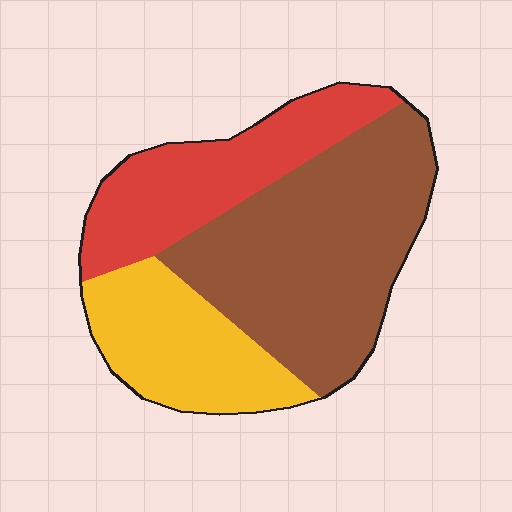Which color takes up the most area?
Brown, at roughly 50%.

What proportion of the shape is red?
Red takes up about one quarter (1/4) of the shape.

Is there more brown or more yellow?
Brown.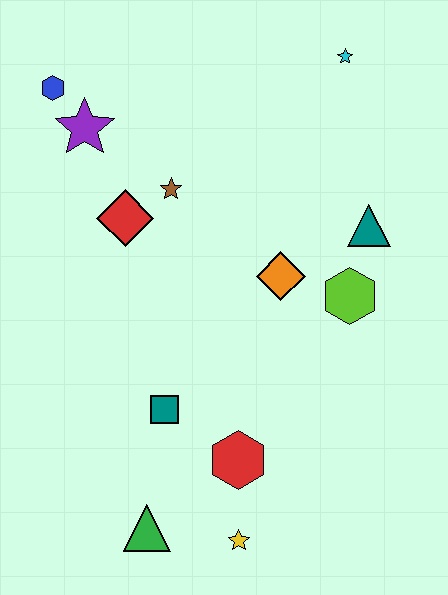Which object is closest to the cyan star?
The teal triangle is closest to the cyan star.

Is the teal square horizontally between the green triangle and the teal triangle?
Yes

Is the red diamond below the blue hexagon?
Yes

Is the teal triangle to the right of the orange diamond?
Yes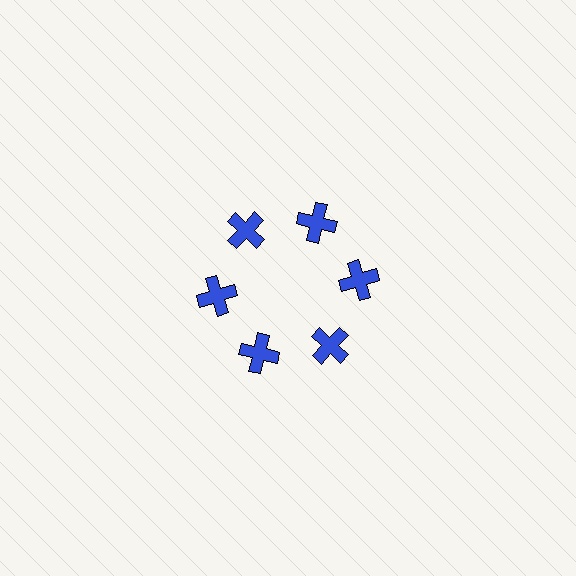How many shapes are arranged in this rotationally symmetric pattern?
There are 6 shapes, arranged in 6 groups of 1.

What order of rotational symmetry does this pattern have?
This pattern has 6-fold rotational symmetry.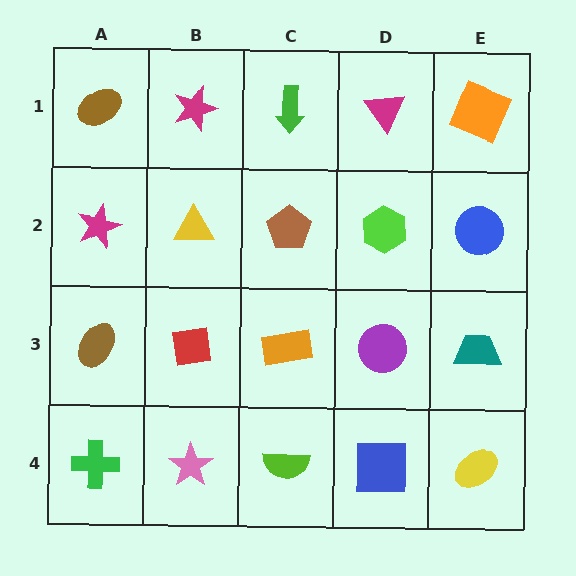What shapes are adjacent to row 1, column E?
A blue circle (row 2, column E), a magenta triangle (row 1, column D).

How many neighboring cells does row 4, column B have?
3.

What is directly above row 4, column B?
A red square.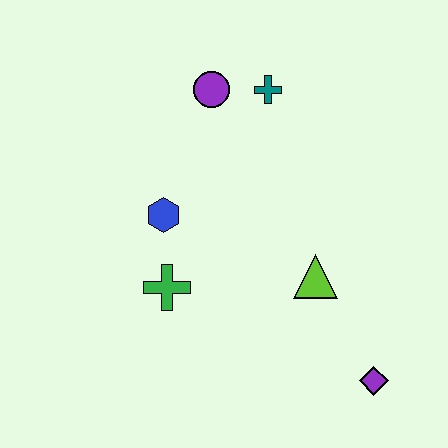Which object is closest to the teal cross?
The purple circle is closest to the teal cross.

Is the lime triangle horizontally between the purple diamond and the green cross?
Yes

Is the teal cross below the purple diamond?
No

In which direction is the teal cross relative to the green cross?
The teal cross is above the green cross.